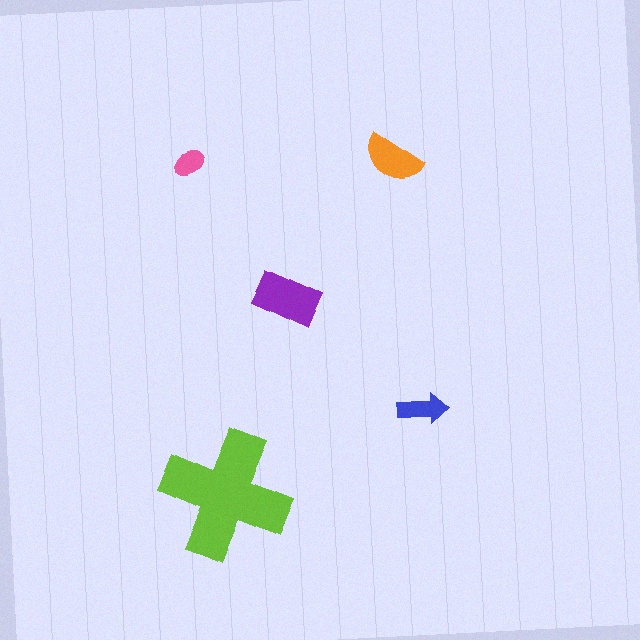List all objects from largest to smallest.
The lime cross, the purple rectangle, the orange semicircle, the blue arrow, the pink ellipse.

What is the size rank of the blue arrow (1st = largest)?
4th.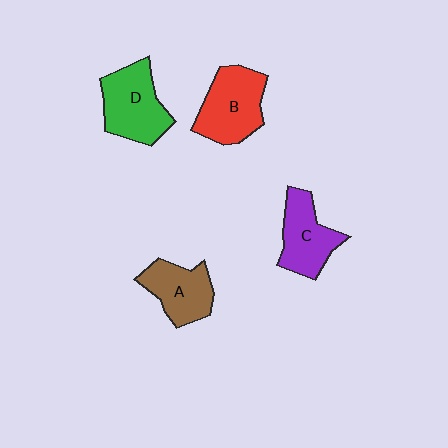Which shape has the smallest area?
Shape A (brown).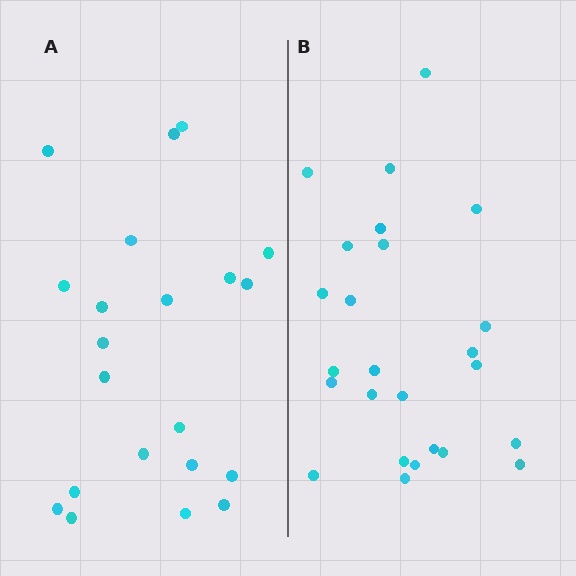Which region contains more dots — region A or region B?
Region B (the right region) has more dots.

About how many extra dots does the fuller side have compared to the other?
Region B has about 4 more dots than region A.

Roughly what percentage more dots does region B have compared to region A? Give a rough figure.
About 20% more.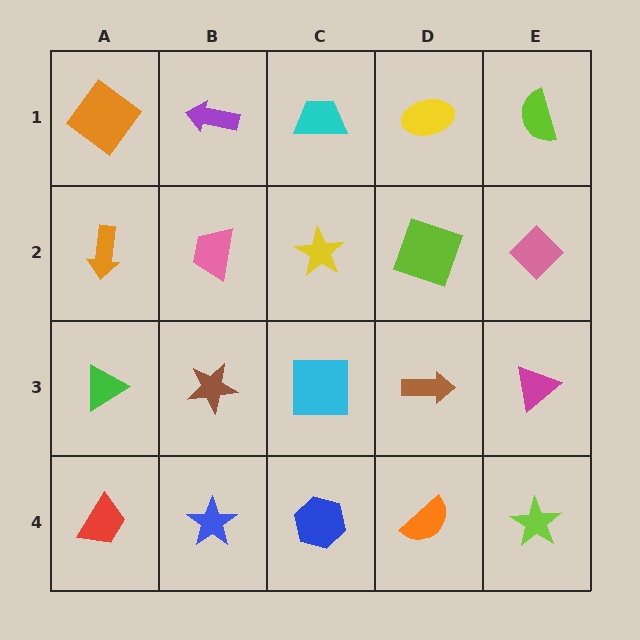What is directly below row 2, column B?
A brown star.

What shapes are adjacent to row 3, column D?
A lime square (row 2, column D), an orange semicircle (row 4, column D), a cyan square (row 3, column C), a magenta triangle (row 3, column E).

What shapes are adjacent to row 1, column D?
A lime square (row 2, column D), a cyan trapezoid (row 1, column C), a lime semicircle (row 1, column E).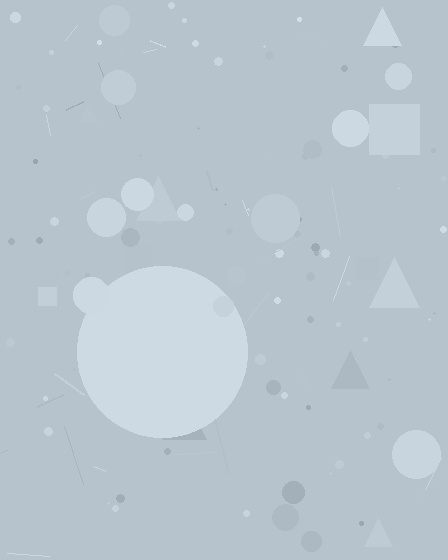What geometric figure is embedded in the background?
A circle is embedded in the background.